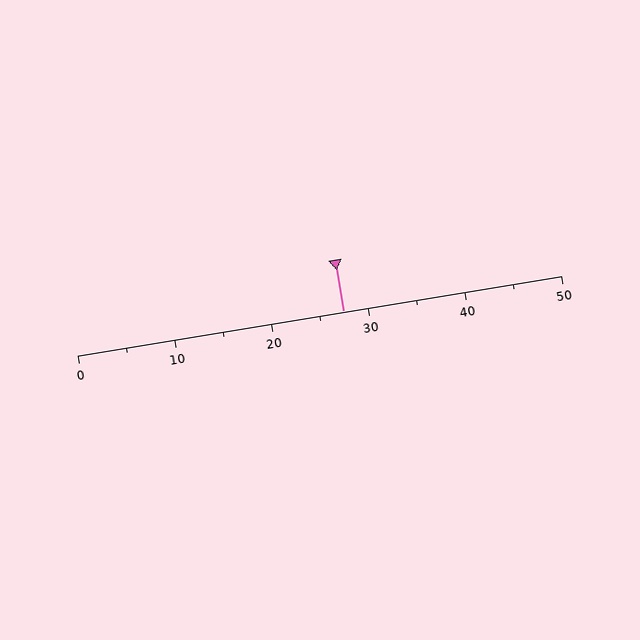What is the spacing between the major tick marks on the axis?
The major ticks are spaced 10 apart.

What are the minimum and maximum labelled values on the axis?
The axis runs from 0 to 50.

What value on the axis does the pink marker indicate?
The marker indicates approximately 27.5.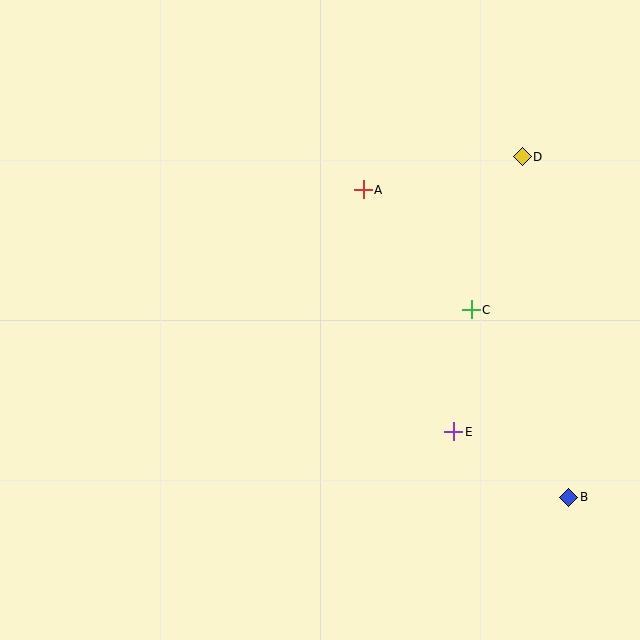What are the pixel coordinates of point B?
Point B is at (569, 497).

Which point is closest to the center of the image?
Point A at (363, 190) is closest to the center.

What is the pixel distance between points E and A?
The distance between E and A is 259 pixels.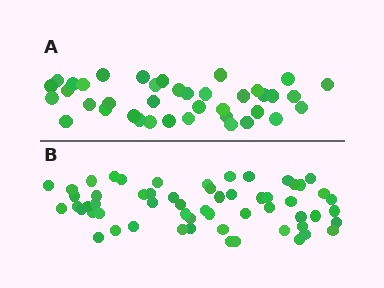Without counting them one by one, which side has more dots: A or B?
Region B (the bottom region) has more dots.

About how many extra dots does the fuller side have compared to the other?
Region B has approximately 20 more dots than region A.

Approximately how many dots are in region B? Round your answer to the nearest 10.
About 60 dots. (The exact count is 58, which rounds to 60.)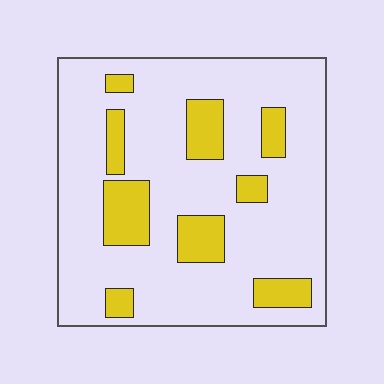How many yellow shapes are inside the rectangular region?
9.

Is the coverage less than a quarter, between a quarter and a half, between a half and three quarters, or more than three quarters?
Less than a quarter.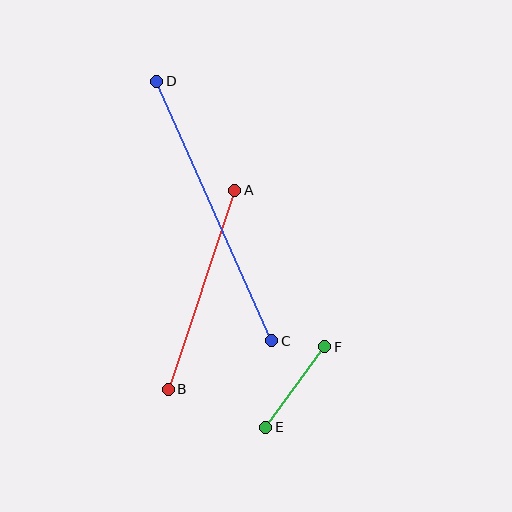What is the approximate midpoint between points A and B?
The midpoint is at approximately (202, 290) pixels.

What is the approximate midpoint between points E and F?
The midpoint is at approximately (295, 387) pixels.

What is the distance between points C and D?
The distance is approximately 284 pixels.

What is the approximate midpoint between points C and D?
The midpoint is at approximately (214, 211) pixels.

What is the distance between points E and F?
The distance is approximately 100 pixels.